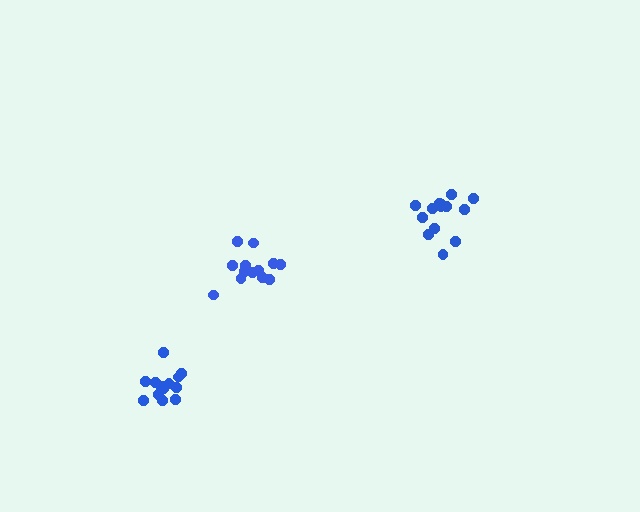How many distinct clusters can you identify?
There are 3 distinct clusters.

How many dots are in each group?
Group 1: 13 dots, Group 2: 14 dots, Group 3: 13 dots (40 total).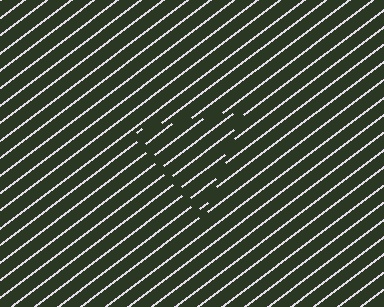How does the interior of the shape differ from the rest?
The interior of the shape contains the same grating, shifted by half a period — the contour is defined by the phase discontinuity where line-ends from the inner and outer gratings abut.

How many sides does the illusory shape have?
3 sides — the line-ends trace a triangle.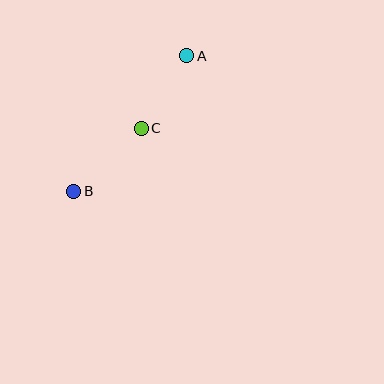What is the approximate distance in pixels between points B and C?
The distance between B and C is approximately 92 pixels.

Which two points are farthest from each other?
Points A and B are farthest from each other.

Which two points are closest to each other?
Points A and C are closest to each other.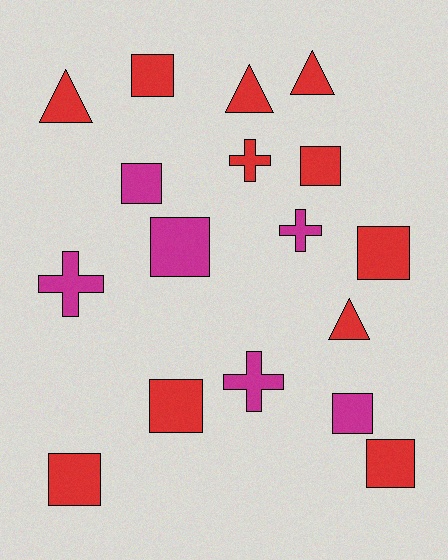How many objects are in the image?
There are 17 objects.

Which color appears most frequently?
Red, with 11 objects.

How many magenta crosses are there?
There are 3 magenta crosses.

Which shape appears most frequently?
Square, with 9 objects.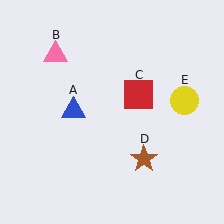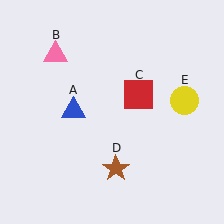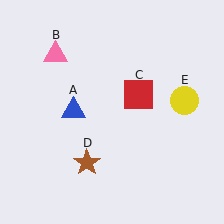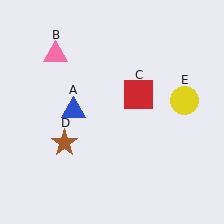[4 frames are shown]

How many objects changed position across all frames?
1 object changed position: brown star (object D).